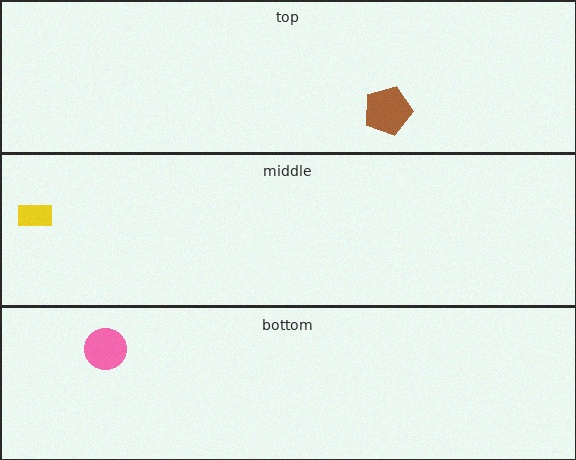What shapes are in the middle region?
The yellow rectangle.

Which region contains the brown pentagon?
The top region.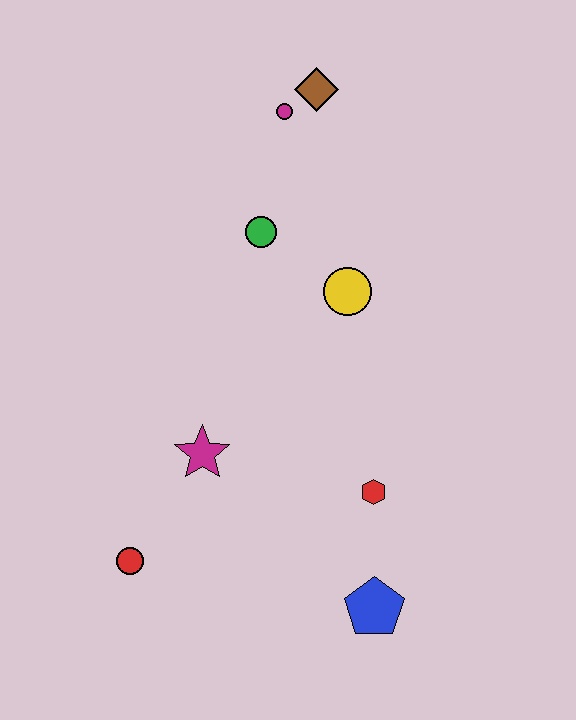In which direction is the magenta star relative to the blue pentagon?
The magenta star is to the left of the blue pentagon.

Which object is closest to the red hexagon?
The blue pentagon is closest to the red hexagon.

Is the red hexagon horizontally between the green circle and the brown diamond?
No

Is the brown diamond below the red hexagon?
No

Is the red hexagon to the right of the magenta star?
Yes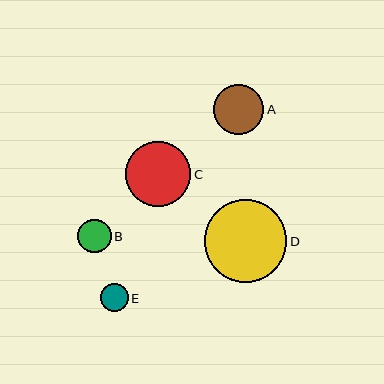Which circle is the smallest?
Circle E is the smallest with a size of approximately 28 pixels.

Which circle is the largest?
Circle D is the largest with a size of approximately 83 pixels.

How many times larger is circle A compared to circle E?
Circle A is approximately 1.8 times the size of circle E.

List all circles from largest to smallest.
From largest to smallest: D, C, A, B, E.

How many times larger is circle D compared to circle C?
Circle D is approximately 1.3 times the size of circle C.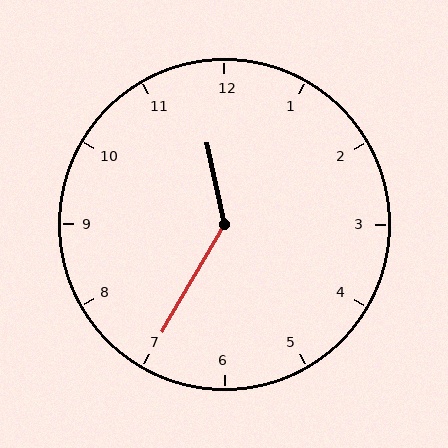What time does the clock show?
11:35.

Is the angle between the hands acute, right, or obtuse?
It is obtuse.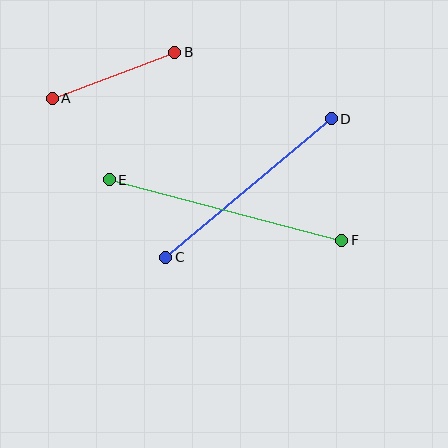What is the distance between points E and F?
The distance is approximately 240 pixels.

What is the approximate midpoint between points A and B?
The midpoint is at approximately (113, 75) pixels.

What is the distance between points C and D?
The distance is approximately 216 pixels.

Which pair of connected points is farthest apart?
Points E and F are farthest apart.